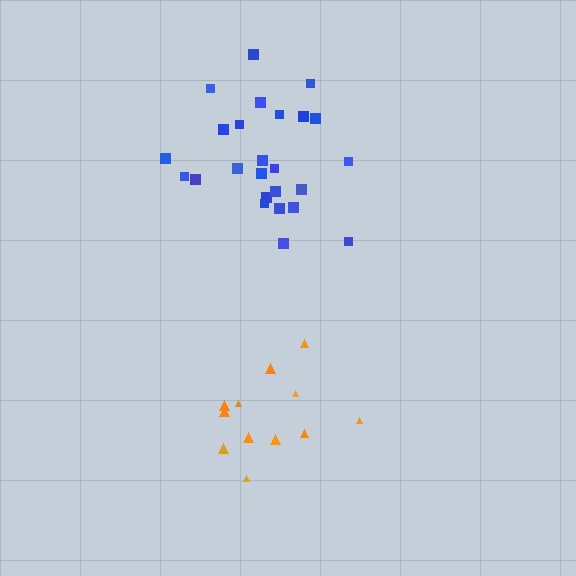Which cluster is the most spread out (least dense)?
Orange.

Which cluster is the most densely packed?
Blue.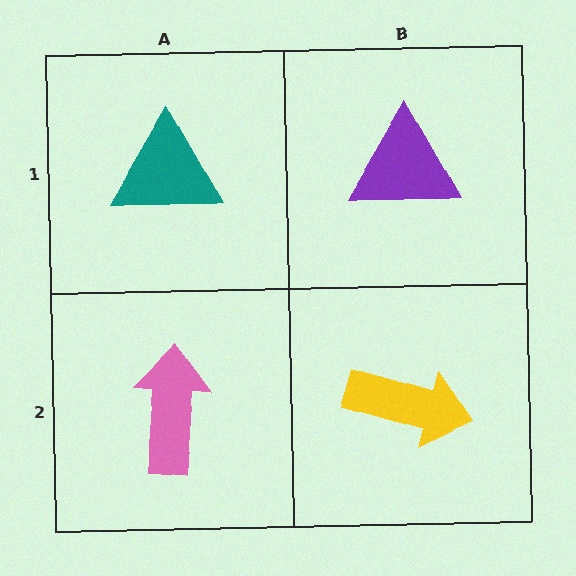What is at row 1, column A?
A teal triangle.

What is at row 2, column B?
A yellow arrow.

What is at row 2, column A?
A pink arrow.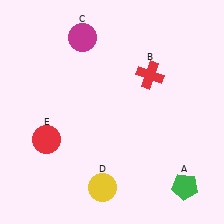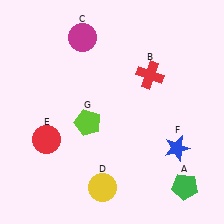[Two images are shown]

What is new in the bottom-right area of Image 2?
A blue star (F) was added in the bottom-right area of Image 2.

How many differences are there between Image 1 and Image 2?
There are 2 differences between the two images.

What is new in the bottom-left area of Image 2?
A lime pentagon (G) was added in the bottom-left area of Image 2.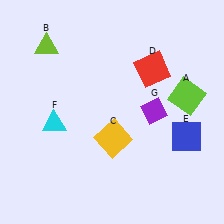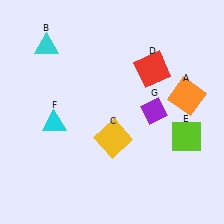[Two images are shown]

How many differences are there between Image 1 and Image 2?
There are 3 differences between the two images.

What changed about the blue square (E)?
In Image 1, E is blue. In Image 2, it changed to lime.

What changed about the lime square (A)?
In Image 1, A is lime. In Image 2, it changed to orange.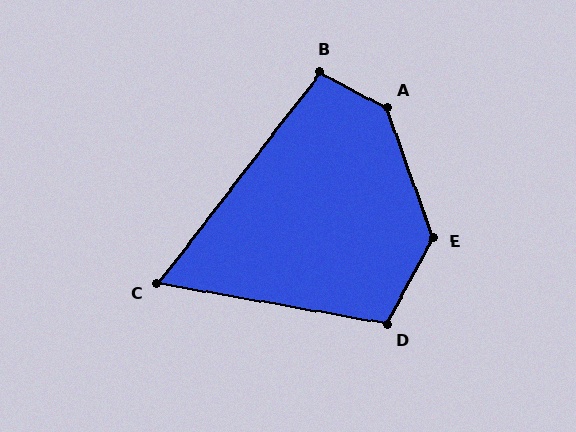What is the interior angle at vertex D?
Approximately 108 degrees (obtuse).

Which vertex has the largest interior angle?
A, at approximately 137 degrees.